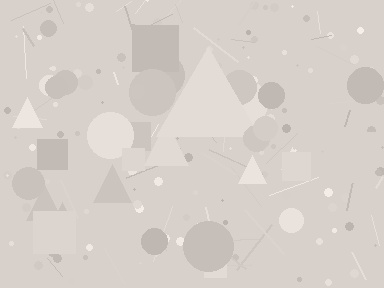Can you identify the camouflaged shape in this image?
The camouflaged shape is a triangle.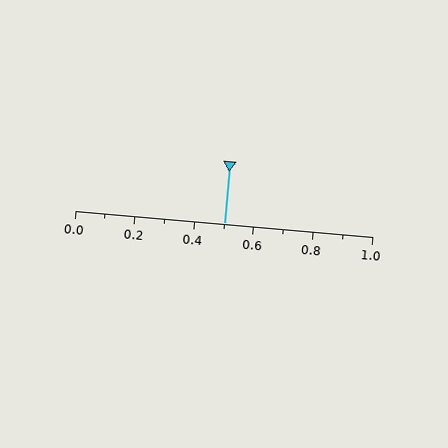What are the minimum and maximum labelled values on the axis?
The axis runs from 0.0 to 1.0.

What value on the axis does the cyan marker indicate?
The marker indicates approximately 0.5.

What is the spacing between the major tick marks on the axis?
The major ticks are spaced 0.2 apart.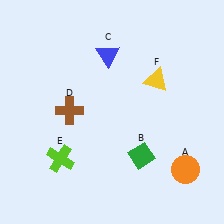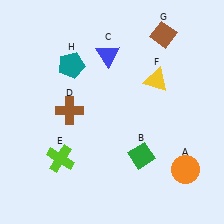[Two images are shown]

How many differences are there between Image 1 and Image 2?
There are 2 differences between the two images.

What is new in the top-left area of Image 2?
A teal pentagon (H) was added in the top-left area of Image 2.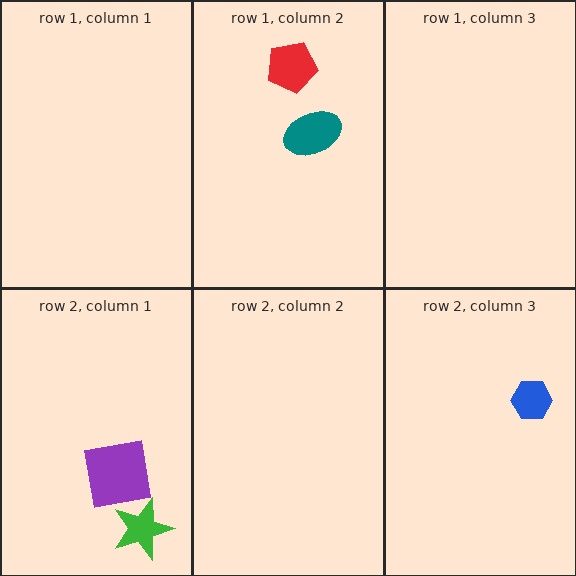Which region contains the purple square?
The row 2, column 1 region.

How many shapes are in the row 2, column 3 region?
1.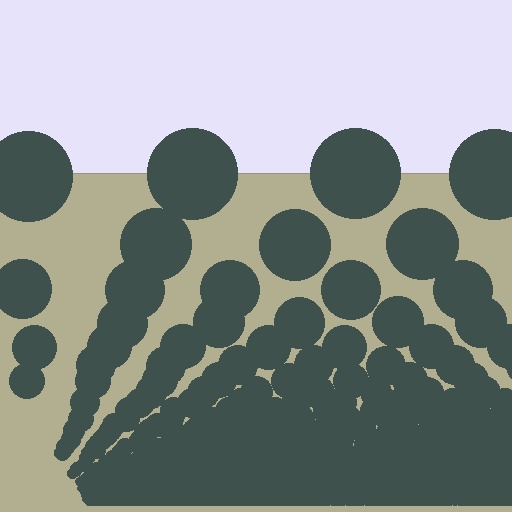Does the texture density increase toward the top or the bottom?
Density increases toward the bottom.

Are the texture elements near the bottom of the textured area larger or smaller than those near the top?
Smaller. The gradient is inverted — elements near the bottom are smaller and denser.